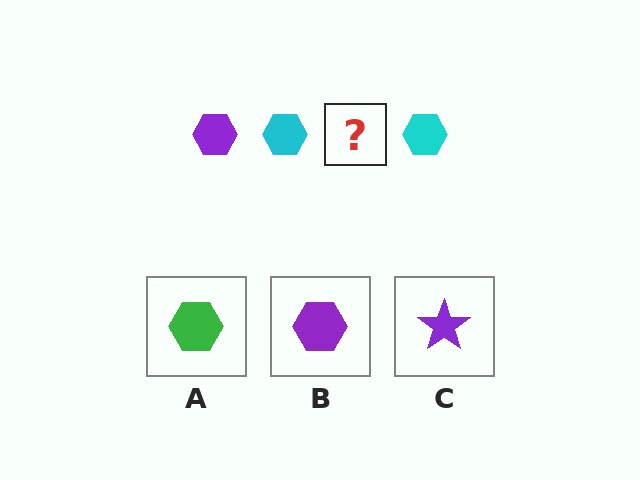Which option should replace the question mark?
Option B.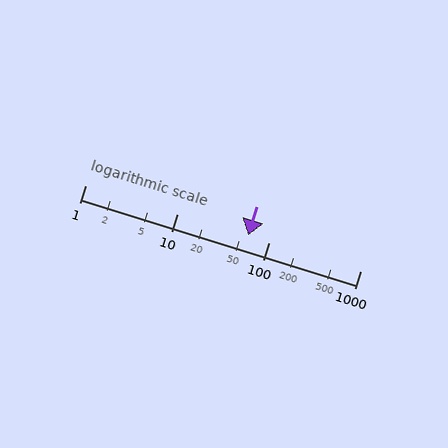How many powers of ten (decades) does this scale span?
The scale spans 3 decades, from 1 to 1000.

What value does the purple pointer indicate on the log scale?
The pointer indicates approximately 59.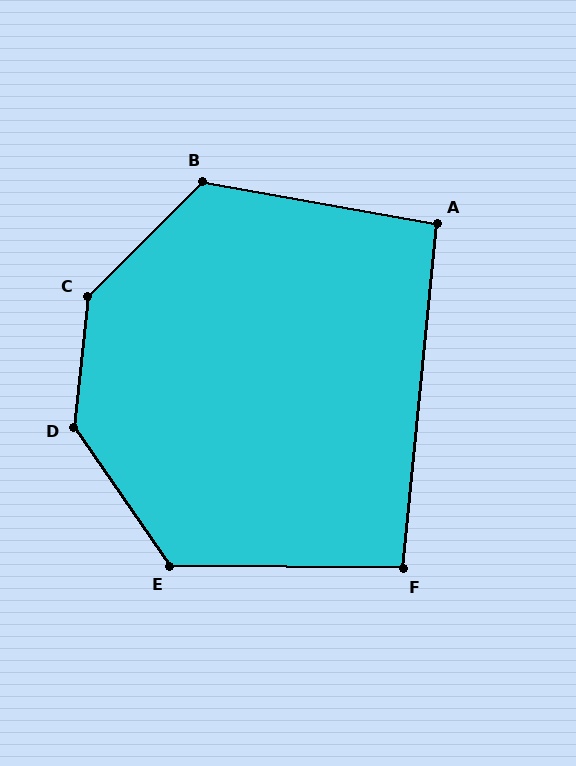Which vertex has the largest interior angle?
C, at approximately 141 degrees.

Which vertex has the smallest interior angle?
A, at approximately 94 degrees.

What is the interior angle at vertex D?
Approximately 140 degrees (obtuse).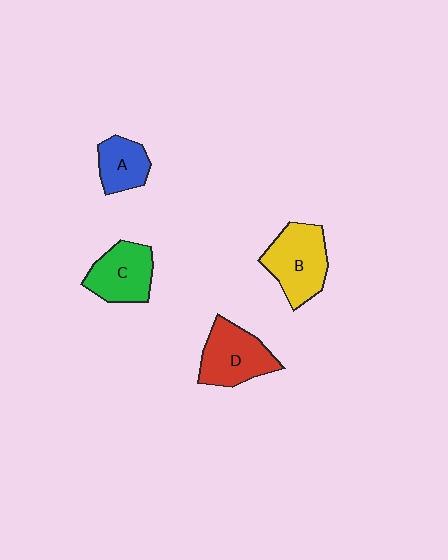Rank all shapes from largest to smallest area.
From largest to smallest: B (yellow), D (red), C (green), A (blue).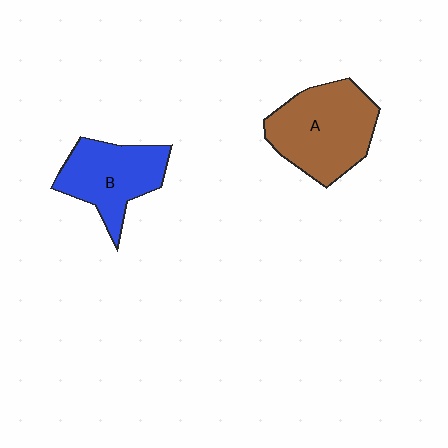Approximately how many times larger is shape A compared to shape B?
Approximately 1.3 times.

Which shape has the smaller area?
Shape B (blue).